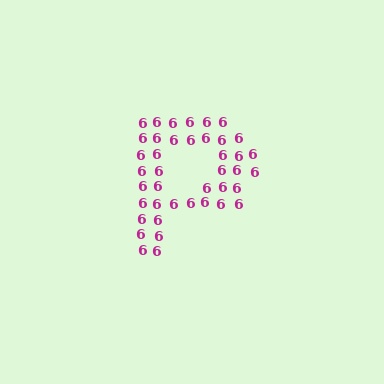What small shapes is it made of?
It is made of small digit 6's.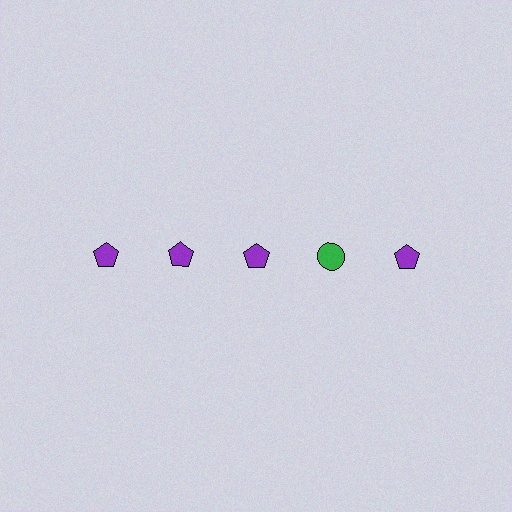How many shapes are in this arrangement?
There are 5 shapes arranged in a grid pattern.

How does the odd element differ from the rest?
It differs in both color (green instead of purple) and shape (circle instead of pentagon).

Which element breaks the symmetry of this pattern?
The green circle in the top row, second from right column breaks the symmetry. All other shapes are purple pentagons.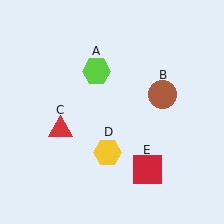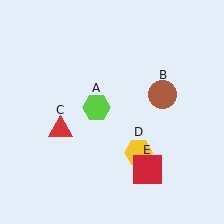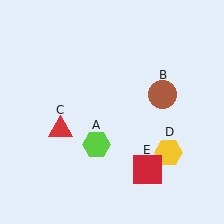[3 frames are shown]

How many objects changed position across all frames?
2 objects changed position: lime hexagon (object A), yellow hexagon (object D).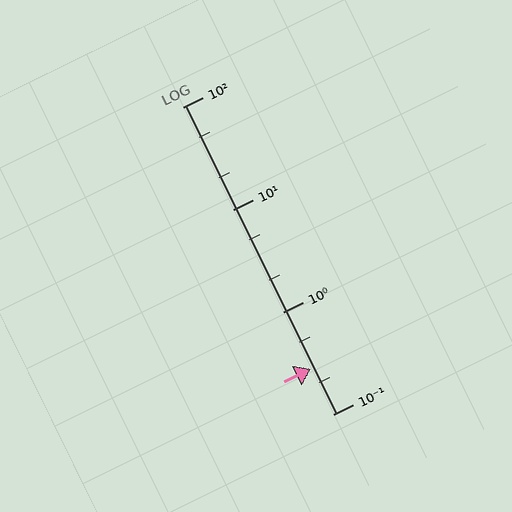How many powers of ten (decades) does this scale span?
The scale spans 3 decades, from 0.1 to 100.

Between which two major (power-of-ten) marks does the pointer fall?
The pointer is between 0.1 and 1.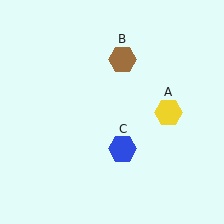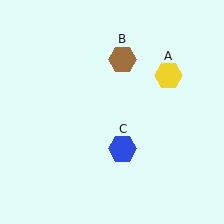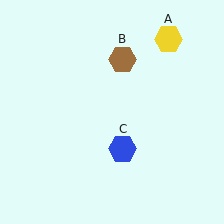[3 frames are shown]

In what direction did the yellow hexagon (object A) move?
The yellow hexagon (object A) moved up.